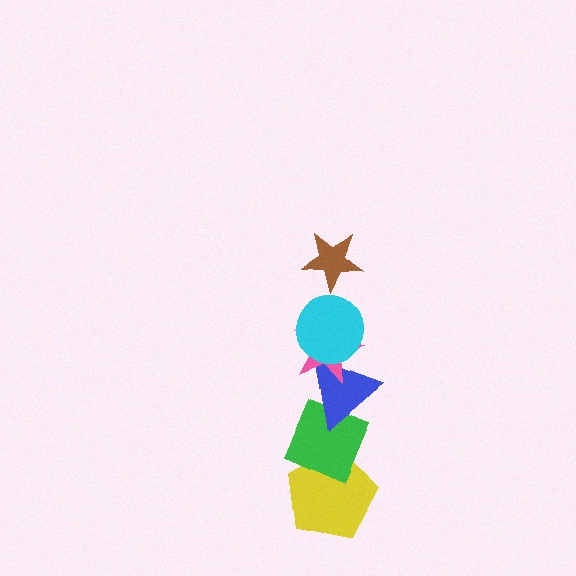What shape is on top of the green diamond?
The blue triangle is on top of the green diamond.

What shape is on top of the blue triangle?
The pink star is on top of the blue triangle.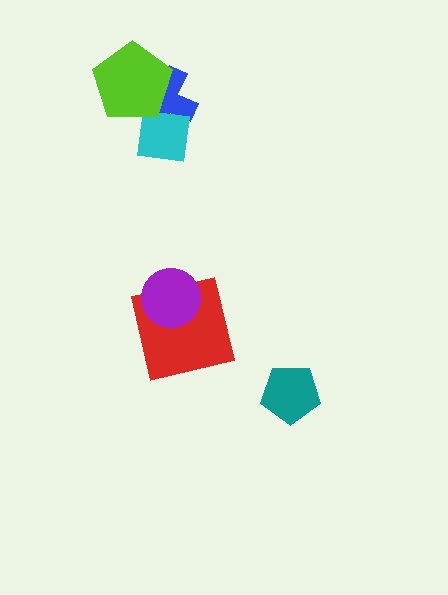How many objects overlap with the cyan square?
2 objects overlap with the cyan square.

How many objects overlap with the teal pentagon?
0 objects overlap with the teal pentagon.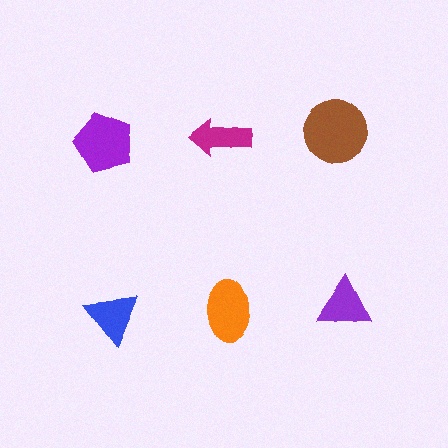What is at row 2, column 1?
A blue triangle.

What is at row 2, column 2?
An orange ellipse.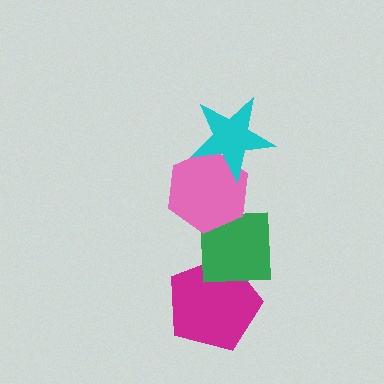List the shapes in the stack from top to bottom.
From top to bottom: the cyan star, the pink hexagon, the green square, the magenta pentagon.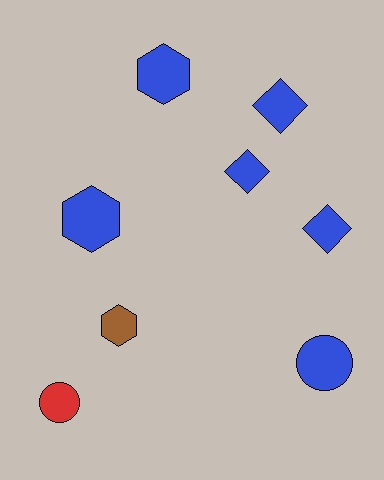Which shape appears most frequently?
Hexagon, with 3 objects.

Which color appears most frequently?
Blue, with 6 objects.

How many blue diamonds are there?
There are 3 blue diamonds.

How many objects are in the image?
There are 8 objects.